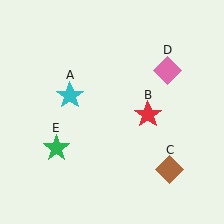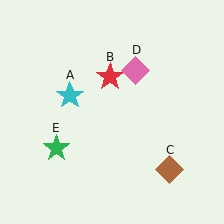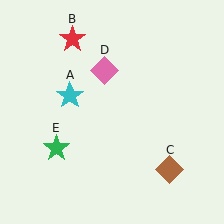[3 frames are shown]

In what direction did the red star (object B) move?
The red star (object B) moved up and to the left.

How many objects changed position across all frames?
2 objects changed position: red star (object B), pink diamond (object D).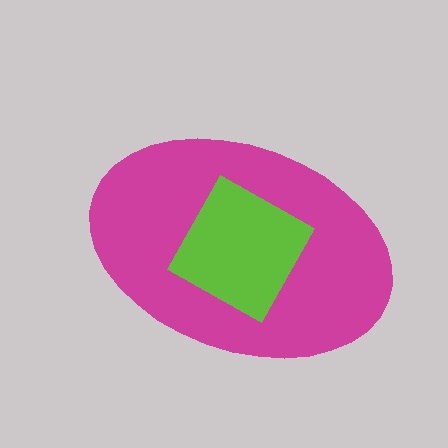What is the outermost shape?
The magenta ellipse.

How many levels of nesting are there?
2.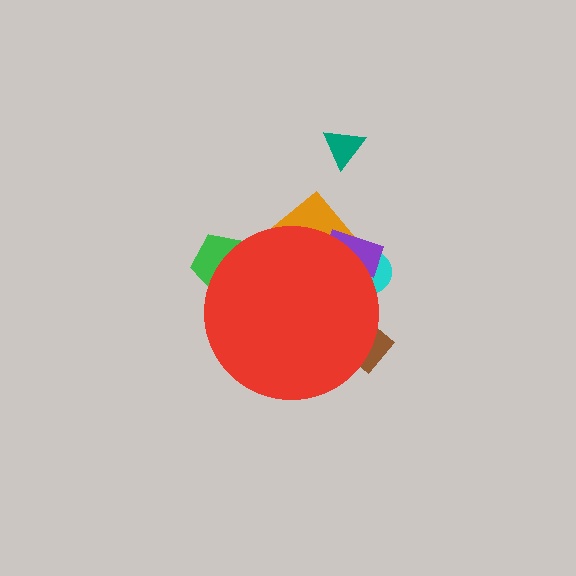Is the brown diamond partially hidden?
Yes, the brown diamond is partially hidden behind the red circle.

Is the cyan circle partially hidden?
Yes, the cyan circle is partially hidden behind the red circle.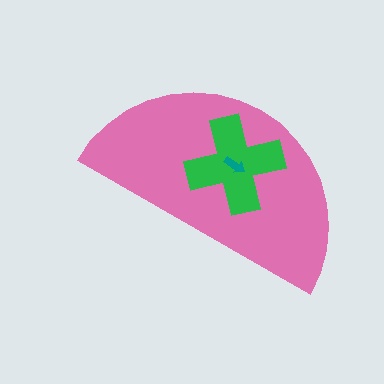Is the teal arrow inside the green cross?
Yes.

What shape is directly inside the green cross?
The teal arrow.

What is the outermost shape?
The pink semicircle.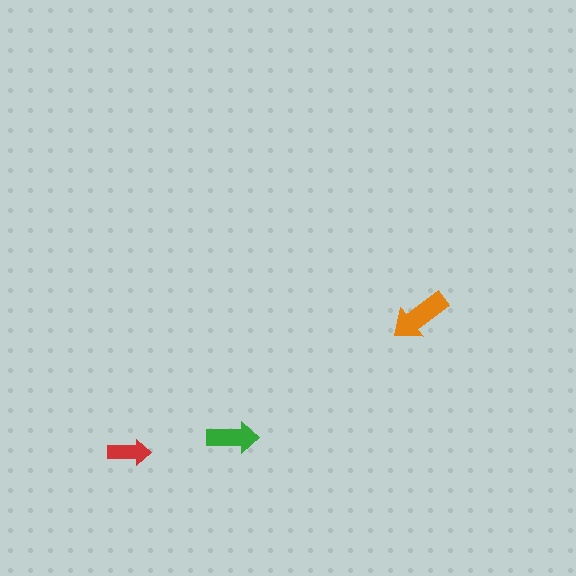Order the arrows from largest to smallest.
the orange one, the green one, the red one.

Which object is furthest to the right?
The orange arrow is rightmost.